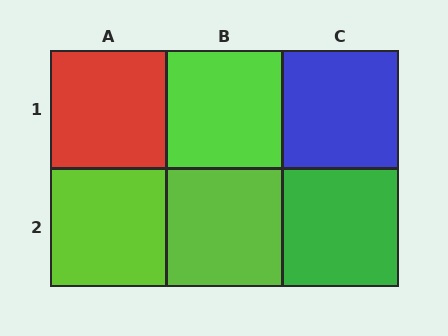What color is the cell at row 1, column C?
Blue.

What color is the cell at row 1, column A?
Red.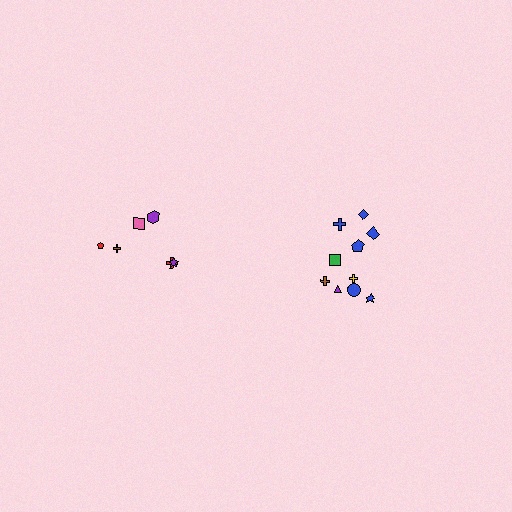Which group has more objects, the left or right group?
The right group.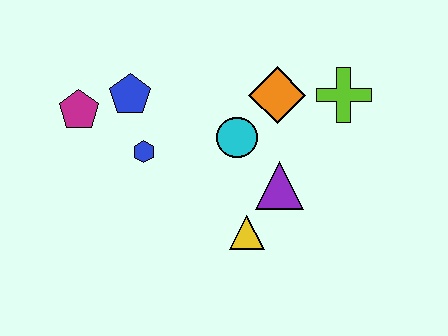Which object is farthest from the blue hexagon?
The lime cross is farthest from the blue hexagon.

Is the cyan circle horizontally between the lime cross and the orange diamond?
No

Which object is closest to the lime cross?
The orange diamond is closest to the lime cross.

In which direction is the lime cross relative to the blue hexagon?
The lime cross is to the right of the blue hexagon.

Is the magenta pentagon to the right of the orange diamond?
No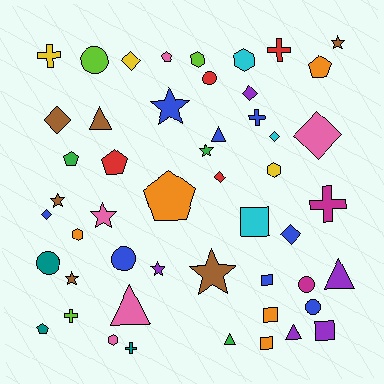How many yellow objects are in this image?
There are 3 yellow objects.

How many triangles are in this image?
There are 6 triangles.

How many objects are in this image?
There are 50 objects.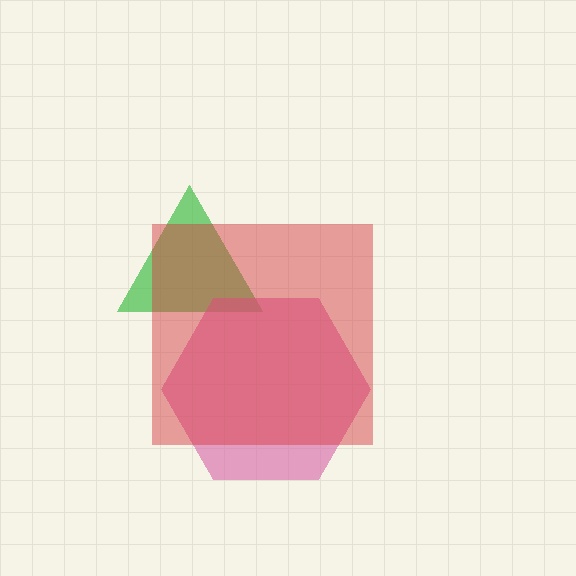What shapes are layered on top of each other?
The layered shapes are: a green triangle, a pink hexagon, a red square.